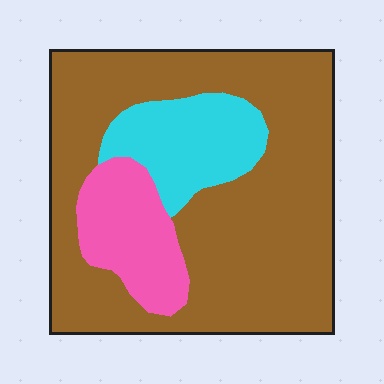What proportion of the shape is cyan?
Cyan takes up about one sixth (1/6) of the shape.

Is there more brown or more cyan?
Brown.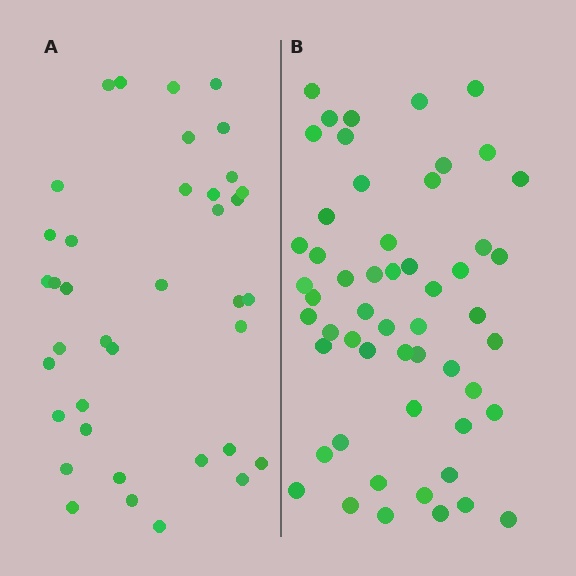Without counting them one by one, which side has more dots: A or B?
Region B (the right region) has more dots.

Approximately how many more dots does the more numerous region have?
Region B has approximately 15 more dots than region A.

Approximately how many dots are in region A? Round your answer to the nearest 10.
About 40 dots. (The exact count is 38, which rounds to 40.)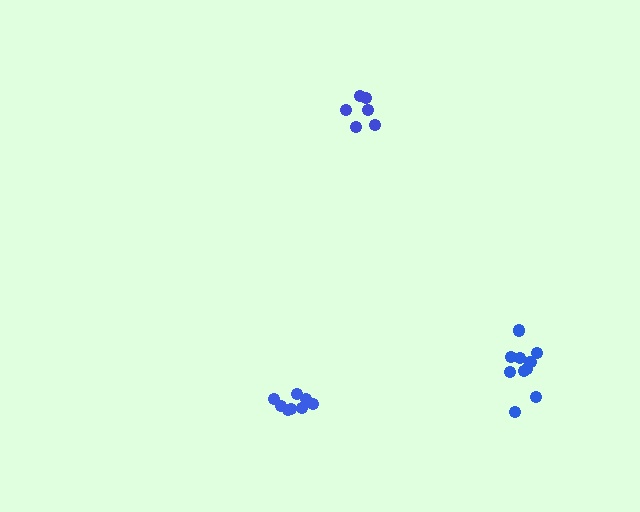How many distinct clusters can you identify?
There are 3 distinct clusters.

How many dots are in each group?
Group 1: 10 dots, Group 2: 8 dots, Group 3: 6 dots (24 total).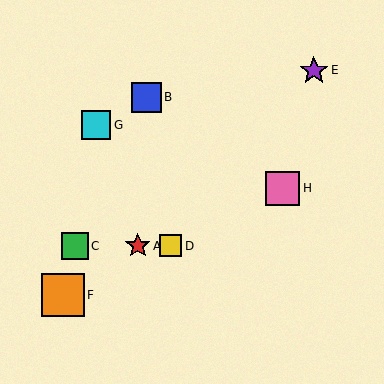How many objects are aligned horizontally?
3 objects (A, C, D) are aligned horizontally.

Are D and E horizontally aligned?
No, D is at y≈246 and E is at y≈70.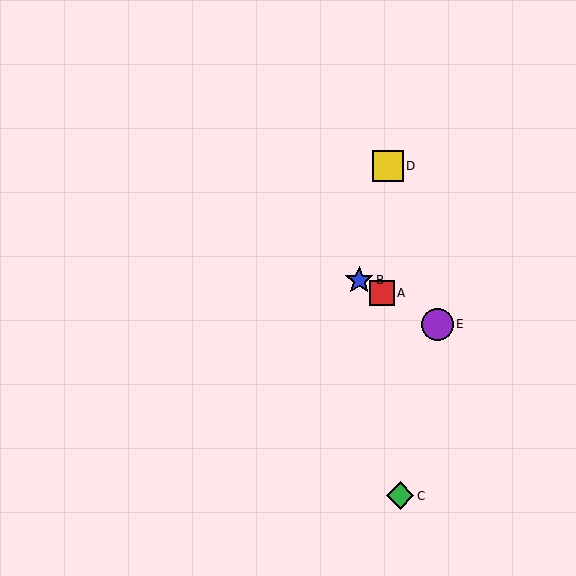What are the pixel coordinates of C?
Object C is at (400, 496).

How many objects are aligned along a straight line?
3 objects (A, B, E) are aligned along a straight line.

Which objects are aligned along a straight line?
Objects A, B, E are aligned along a straight line.